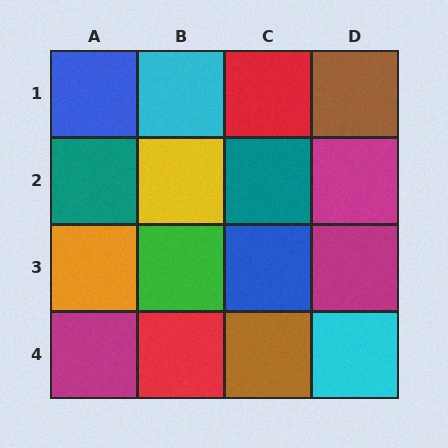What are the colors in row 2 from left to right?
Teal, yellow, teal, magenta.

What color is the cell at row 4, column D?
Cyan.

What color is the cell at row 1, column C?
Red.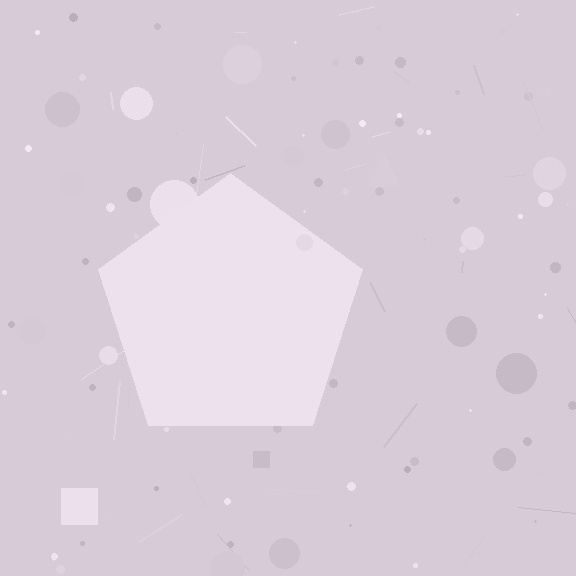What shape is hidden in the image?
A pentagon is hidden in the image.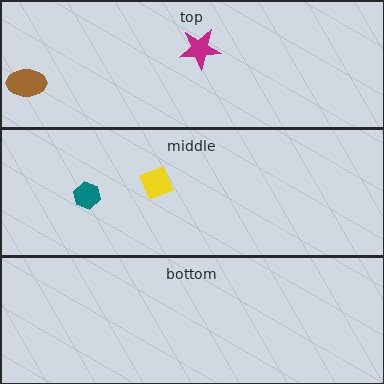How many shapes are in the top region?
2.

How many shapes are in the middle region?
2.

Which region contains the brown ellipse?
The top region.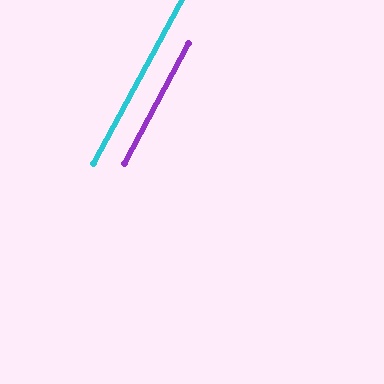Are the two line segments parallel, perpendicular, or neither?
Parallel — their directions differ by only 0.0°.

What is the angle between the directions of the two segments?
Approximately 0 degrees.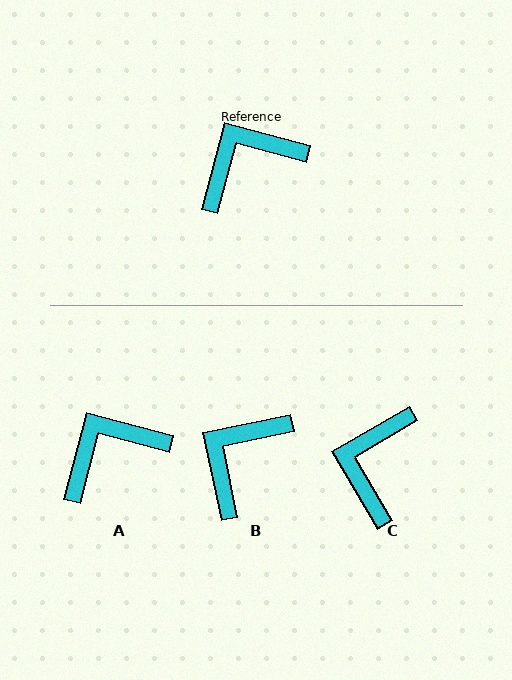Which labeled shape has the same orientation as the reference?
A.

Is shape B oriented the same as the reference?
No, it is off by about 27 degrees.